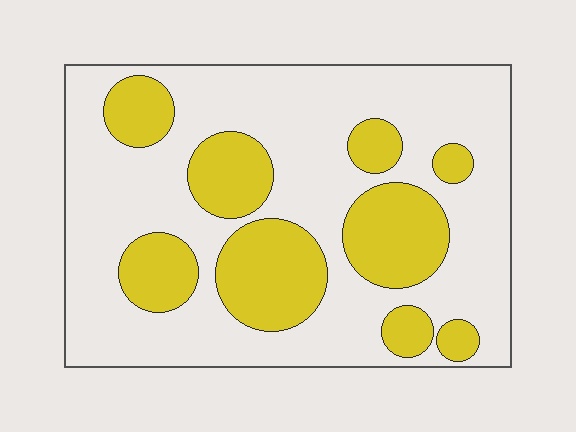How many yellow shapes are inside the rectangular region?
9.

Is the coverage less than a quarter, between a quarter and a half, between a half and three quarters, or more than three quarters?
Between a quarter and a half.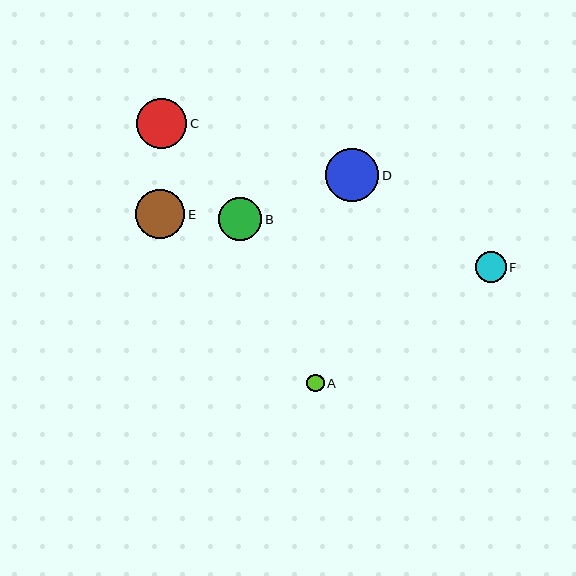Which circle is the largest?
Circle D is the largest with a size of approximately 53 pixels.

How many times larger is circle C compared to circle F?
Circle C is approximately 1.6 times the size of circle F.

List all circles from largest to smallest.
From largest to smallest: D, C, E, B, F, A.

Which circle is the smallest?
Circle A is the smallest with a size of approximately 18 pixels.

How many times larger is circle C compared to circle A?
Circle C is approximately 2.9 times the size of circle A.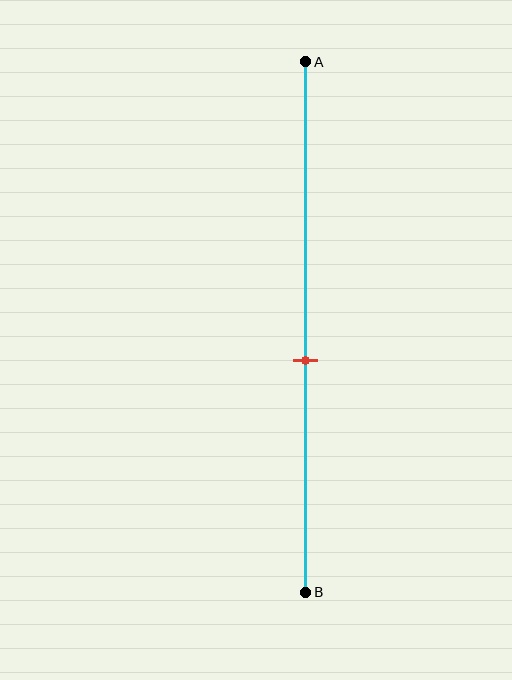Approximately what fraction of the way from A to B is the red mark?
The red mark is approximately 55% of the way from A to B.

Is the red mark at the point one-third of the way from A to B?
No, the mark is at about 55% from A, not at the 33% one-third point.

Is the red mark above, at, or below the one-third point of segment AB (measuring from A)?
The red mark is below the one-third point of segment AB.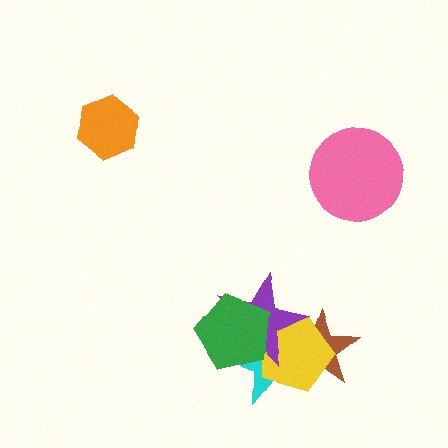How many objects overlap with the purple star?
4 objects overlap with the purple star.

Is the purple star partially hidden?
Yes, it is partially covered by another shape.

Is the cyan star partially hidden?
Yes, it is partially covered by another shape.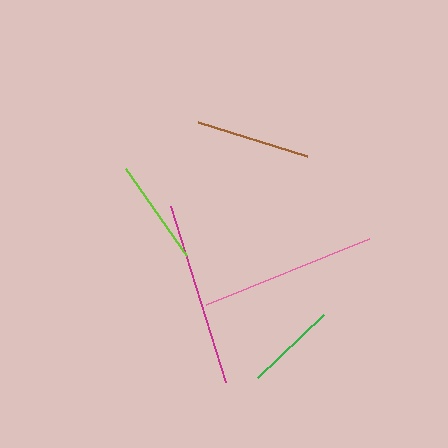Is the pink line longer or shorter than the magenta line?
The magenta line is longer than the pink line.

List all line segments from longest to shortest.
From longest to shortest: magenta, pink, brown, lime, green.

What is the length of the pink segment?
The pink segment is approximately 176 pixels long.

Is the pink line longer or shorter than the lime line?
The pink line is longer than the lime line.